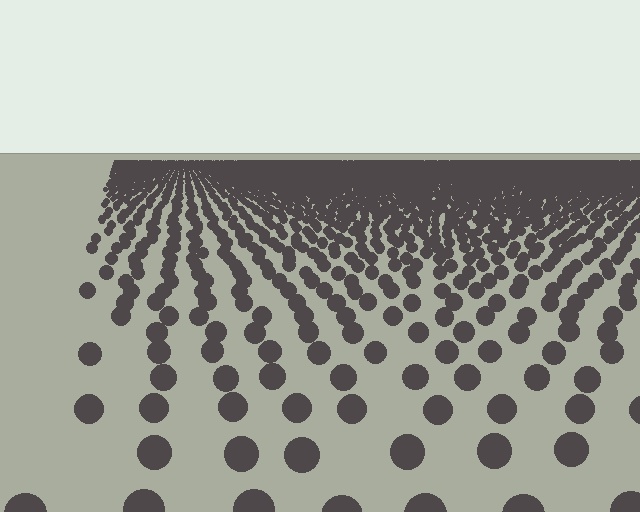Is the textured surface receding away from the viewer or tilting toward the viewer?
The surface is receding away from the viewer. Texture elements get smaller and denser toward the top.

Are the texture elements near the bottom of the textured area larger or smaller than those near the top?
Larger. Near the bottom, elements are closer to the viewer and appear at a bigger on-screen size.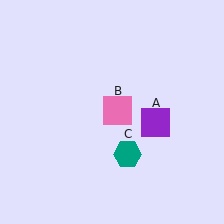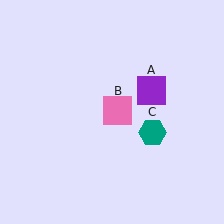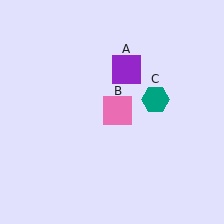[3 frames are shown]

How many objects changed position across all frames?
2 objects changed position: purple square (object A), teal hexagon (object C).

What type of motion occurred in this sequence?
The purple square (object A), teal hexagon (object C) rotated counterclockwise around the center of the scene.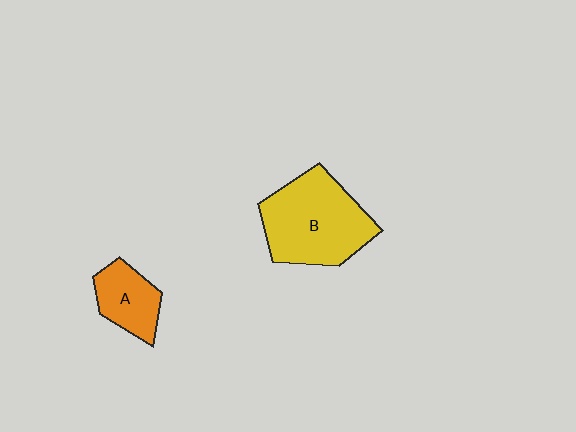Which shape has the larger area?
Shape B (yellow).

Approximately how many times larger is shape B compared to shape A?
Approximately 2.1 times.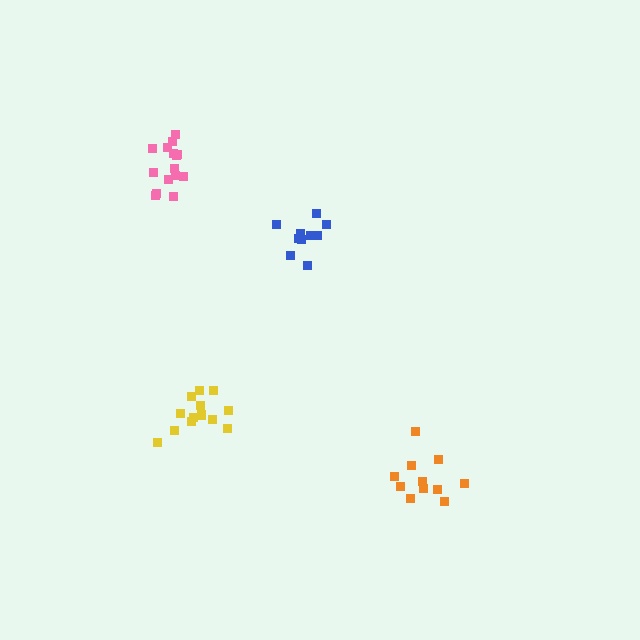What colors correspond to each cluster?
The clusters are colored: blue, yellow, pink, orange.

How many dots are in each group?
Group 1: 10 dots, Group 2: 14 dots, Group 3: 15 dots, Group 4: 11 dots (50 total).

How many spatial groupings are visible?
There are 4 spatial groupings.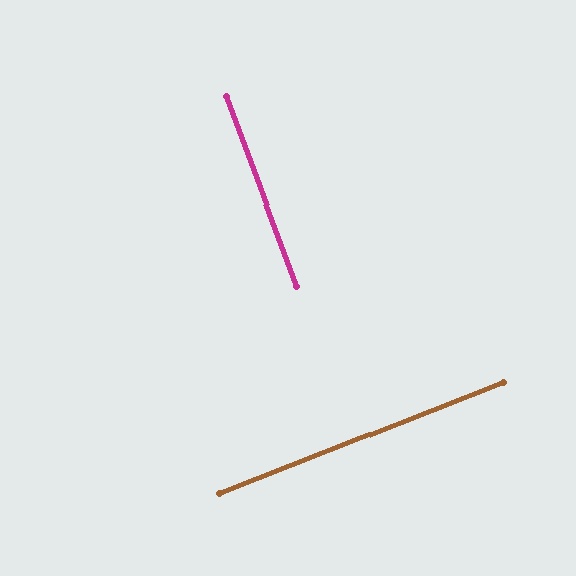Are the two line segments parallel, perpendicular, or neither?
Perpendicular — they meet at approximately 89°.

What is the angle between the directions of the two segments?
Approximately 89 degrees.